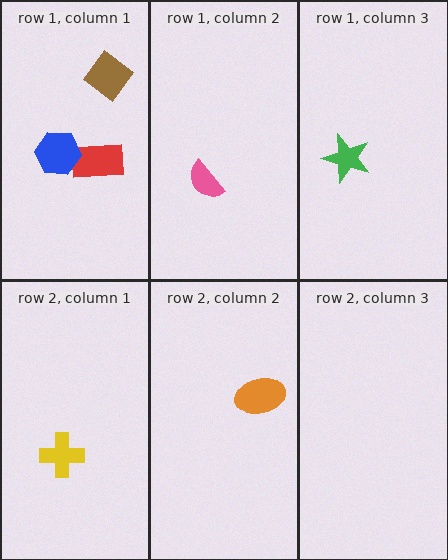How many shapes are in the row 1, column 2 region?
1.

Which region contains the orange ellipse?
The row 2, column 2 region.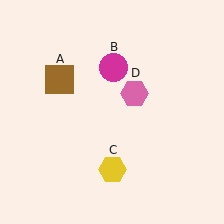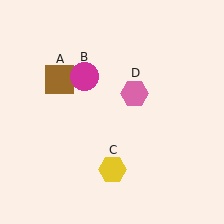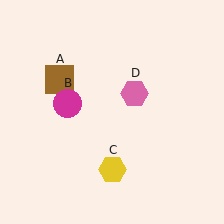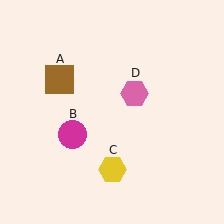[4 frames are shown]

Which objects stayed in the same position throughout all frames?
Brown square (object A) and yellow hexagon (object C) and pink hexagon (object D) remained stationary.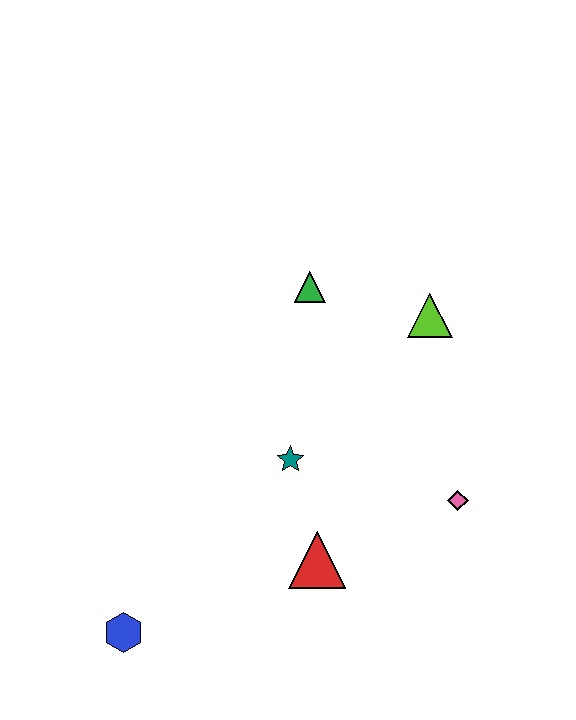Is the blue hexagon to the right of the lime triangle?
No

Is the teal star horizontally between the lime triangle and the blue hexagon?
Yes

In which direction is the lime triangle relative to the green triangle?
The lime triangle is to the right of the green triangle.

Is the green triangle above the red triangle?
Yes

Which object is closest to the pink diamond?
The red triangle is closest to the pink diamond.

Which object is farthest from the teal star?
The blue hexagon is farthest from the teal star.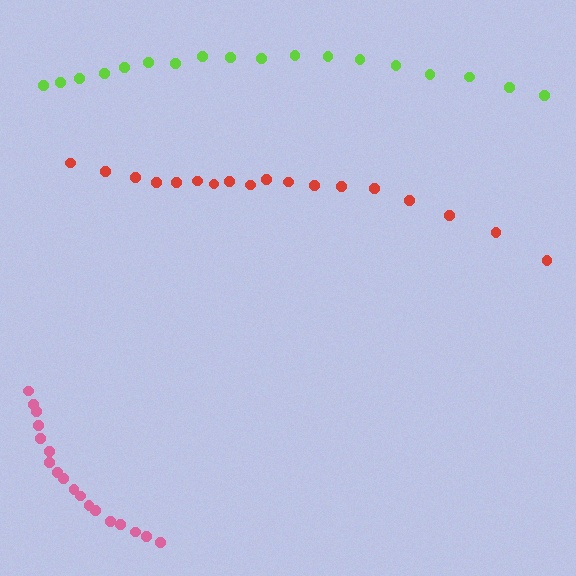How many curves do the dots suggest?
There are 3 distinct paths.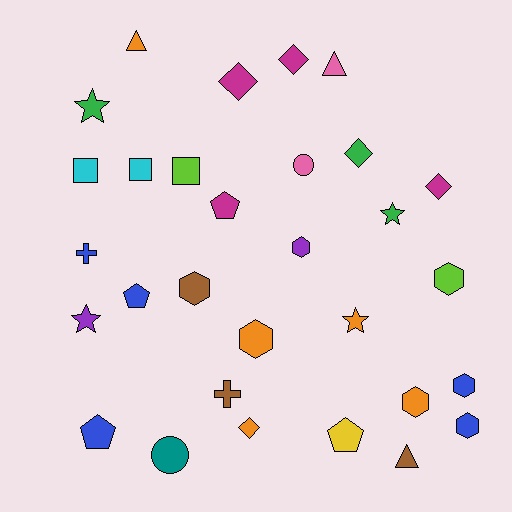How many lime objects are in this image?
There are 2 lime objects.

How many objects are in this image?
There are 30 objects.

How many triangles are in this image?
There are 3 triangles.